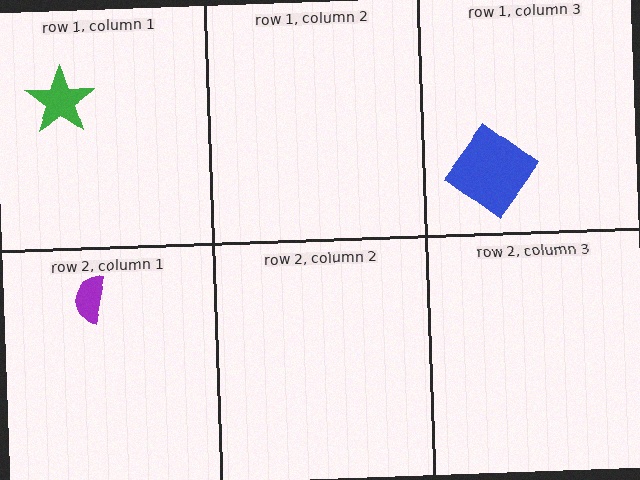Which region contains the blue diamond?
The row 1, column 3 region.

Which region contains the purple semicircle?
The row 2, column 1 region.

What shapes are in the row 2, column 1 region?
The purple semicircle.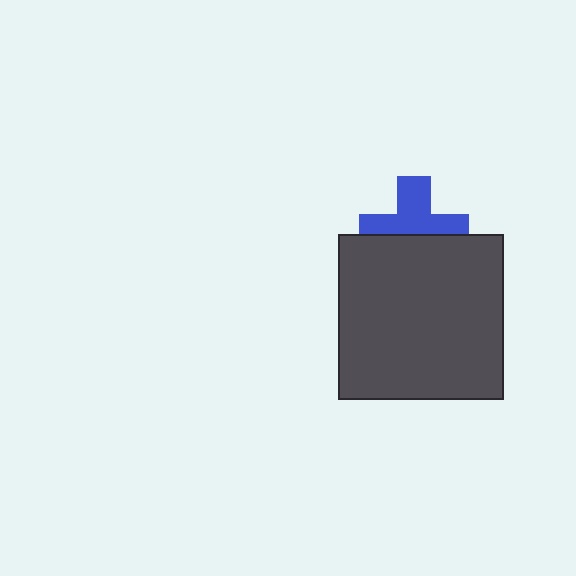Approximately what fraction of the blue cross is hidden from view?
Roughly 45% of the blue cross is hidden behind the dark gray square.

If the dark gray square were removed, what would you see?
You would see the complete blue cross.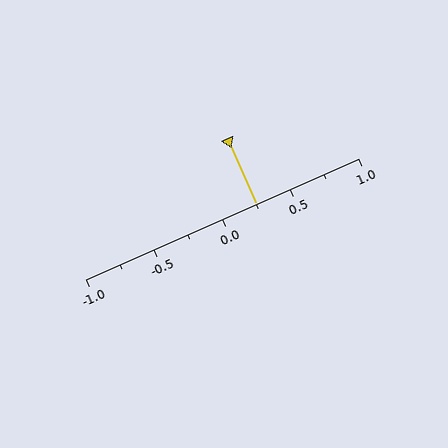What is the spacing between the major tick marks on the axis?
The major ticks are spaced 0.5 apart.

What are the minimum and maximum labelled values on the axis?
The axis runs from -1.0 to 1.0.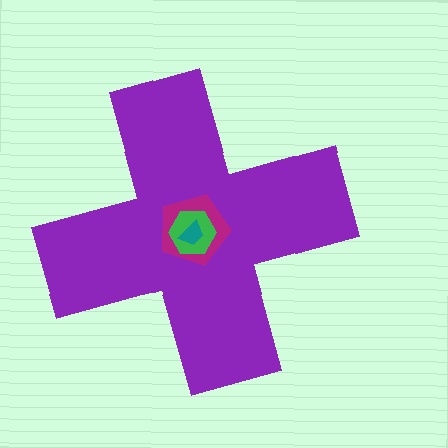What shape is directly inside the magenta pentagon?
The green hexagon.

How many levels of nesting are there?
4.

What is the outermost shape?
The purple cross.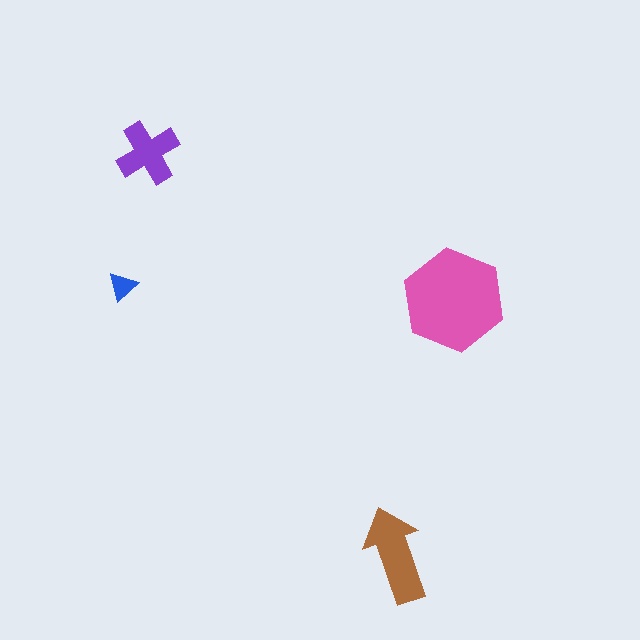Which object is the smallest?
The blue triangle.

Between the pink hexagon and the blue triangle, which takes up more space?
The pink hexagon.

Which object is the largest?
The pink hexagon.